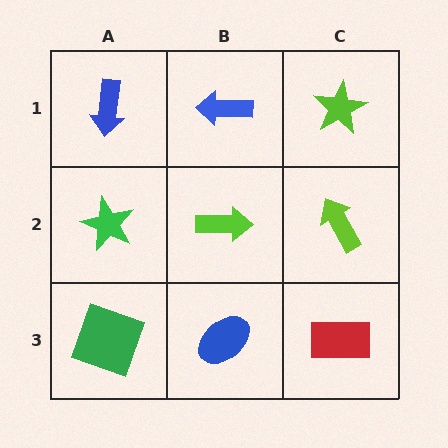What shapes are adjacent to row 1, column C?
A lime arrow (row 2, column C), a blue arrow (row 1, column B).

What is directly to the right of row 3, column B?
A red rectangle.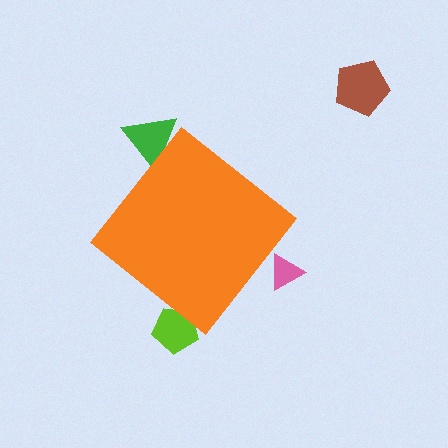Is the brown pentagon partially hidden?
No, the brown pentagon is fully visible.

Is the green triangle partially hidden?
Yes, the green triangle is partially hidden behind the orange diamond.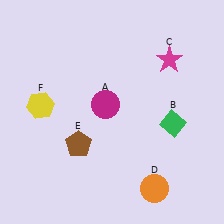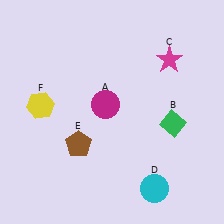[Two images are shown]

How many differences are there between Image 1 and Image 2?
There is 1 difference between the two images.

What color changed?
The circle (D) changed from orange in Image 1 to cyan in Image 2.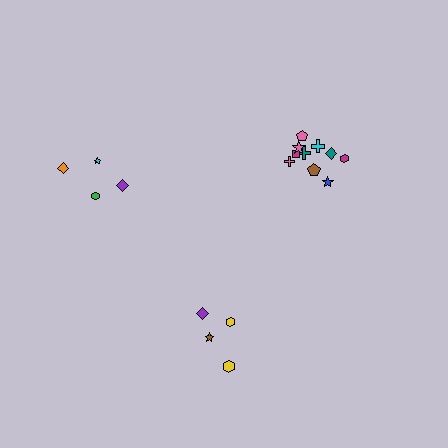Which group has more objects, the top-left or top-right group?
The top-right group.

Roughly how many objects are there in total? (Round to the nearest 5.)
Roughly 20 objects in total.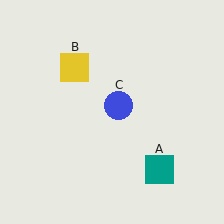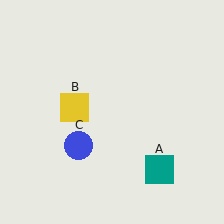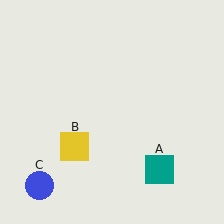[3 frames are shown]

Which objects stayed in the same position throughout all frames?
Teal square (object A) remained stationary.